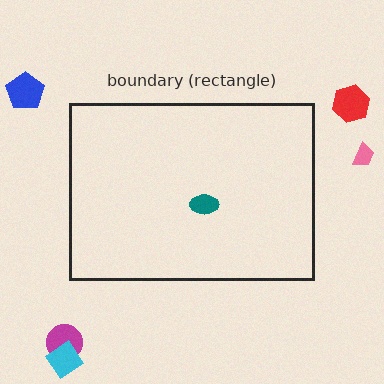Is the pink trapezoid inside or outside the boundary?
Outside.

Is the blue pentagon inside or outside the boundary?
Outside.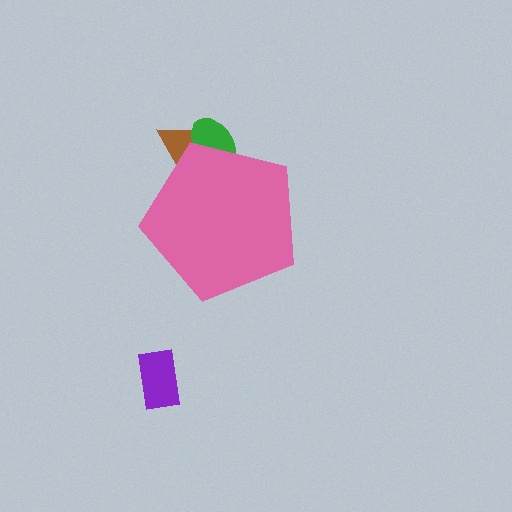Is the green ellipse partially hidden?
Yes, the green ellipse is partially hidden behind the pink pentagon.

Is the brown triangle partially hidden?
Yes, the brown triangle is partially hidden behind the pink pentagon.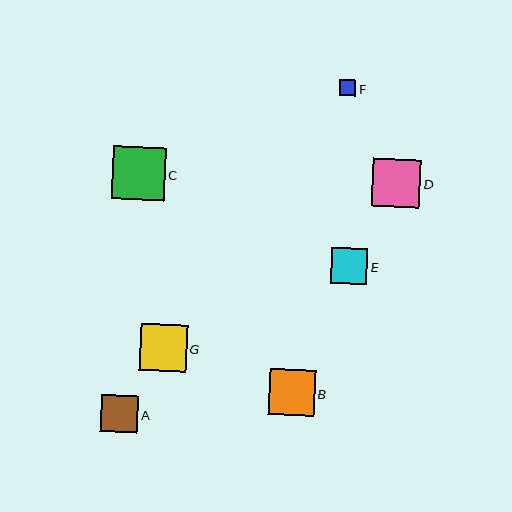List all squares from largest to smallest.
From largest to smallest: C, D, G, B, A, E, F.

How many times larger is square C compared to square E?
Square C is approximately 1.5 times the size of square E.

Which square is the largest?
Square C is the largest with a size of approximately 53 pixels.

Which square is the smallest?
Square F is the smallest with a size of approximately 16 pixels.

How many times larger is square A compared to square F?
Square A is approximately 2.3 times the size of square F.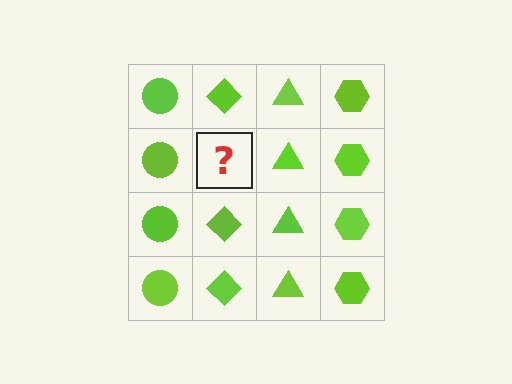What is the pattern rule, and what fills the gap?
The rule is that each column has a consistent shape. The gap should be filled with a lime diamond.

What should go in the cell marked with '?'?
The missing cell should contain a lime diamond.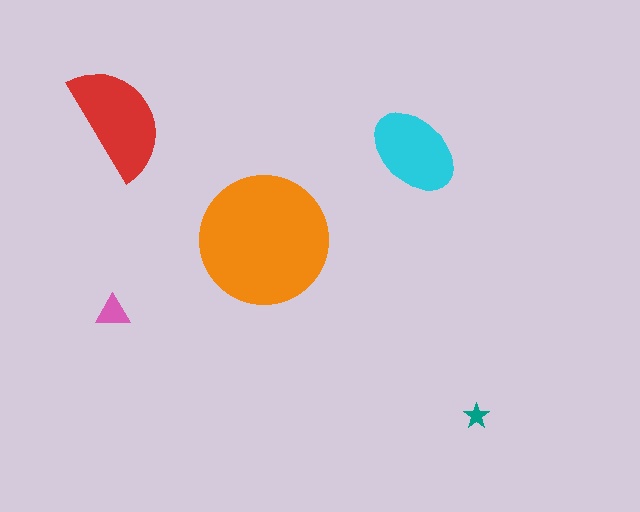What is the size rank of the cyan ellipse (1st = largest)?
3rd.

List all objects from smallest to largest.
The teal star, the pink triangle, the cyan ellipse, the red semicircle, the orange circle.